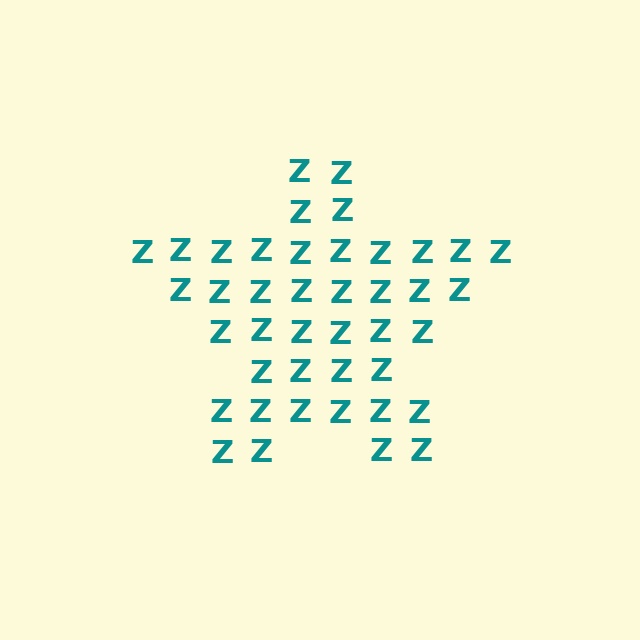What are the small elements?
The small elements are letter Z's.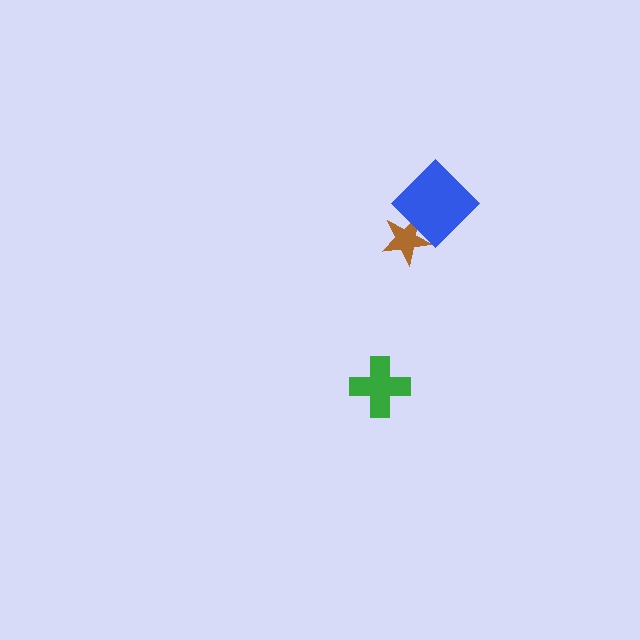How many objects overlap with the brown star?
1 object overlaps with the brown star.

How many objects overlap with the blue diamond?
1 object overlaps with the blue diamond.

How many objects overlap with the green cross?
0 objects overlap with the green cross.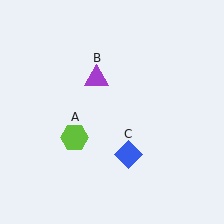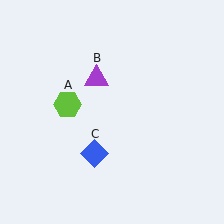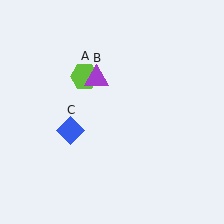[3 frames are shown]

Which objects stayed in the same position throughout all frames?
Purple triangle (object B) remained stationary.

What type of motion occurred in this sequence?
The lime hexagon (object A), blue diamond (object C) rotated clockwise around the center of the scene.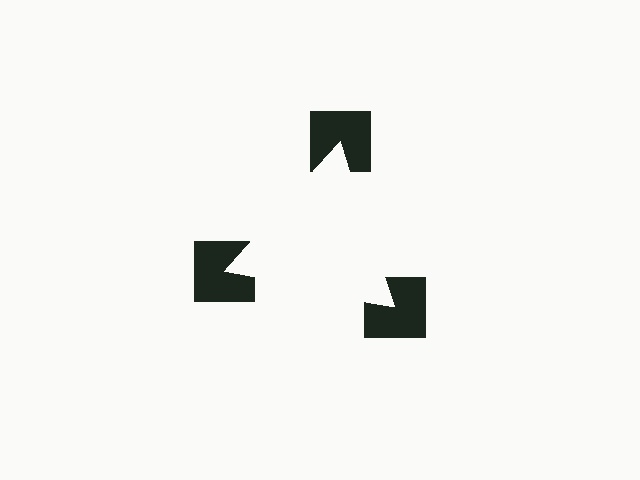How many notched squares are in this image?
There are 3 — one at each vertex of the illusory triangle.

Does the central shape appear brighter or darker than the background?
It typically appears slightly brighter than the background, even though no actual brightness change is drawn.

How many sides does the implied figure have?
3 sides.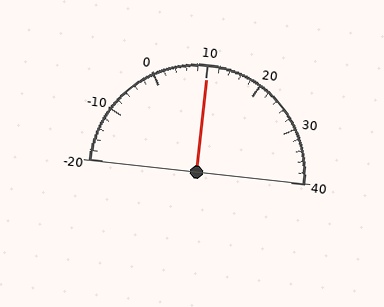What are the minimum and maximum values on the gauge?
The gauge ranges from -20 to 40.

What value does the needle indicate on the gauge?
The needle indicates approximately 10.